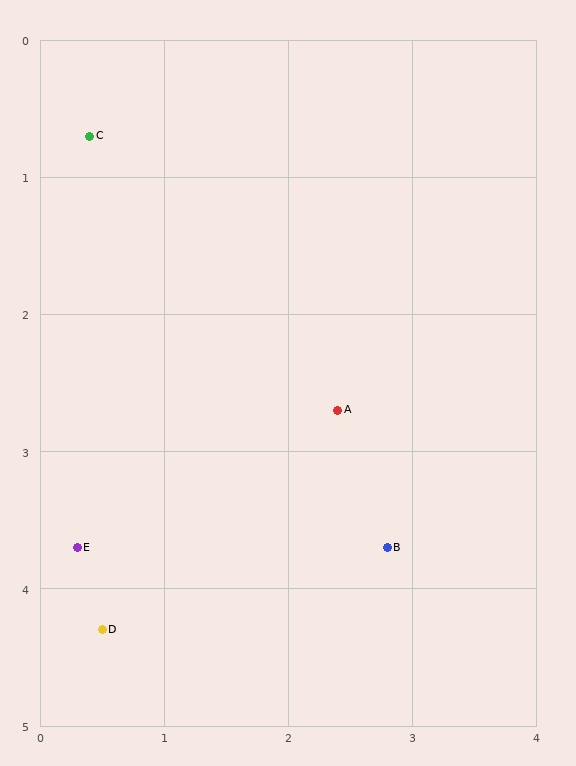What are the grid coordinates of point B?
Point B is at approximately (2.8, 3.7).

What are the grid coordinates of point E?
Point E is at approximately (0.3, 3.7).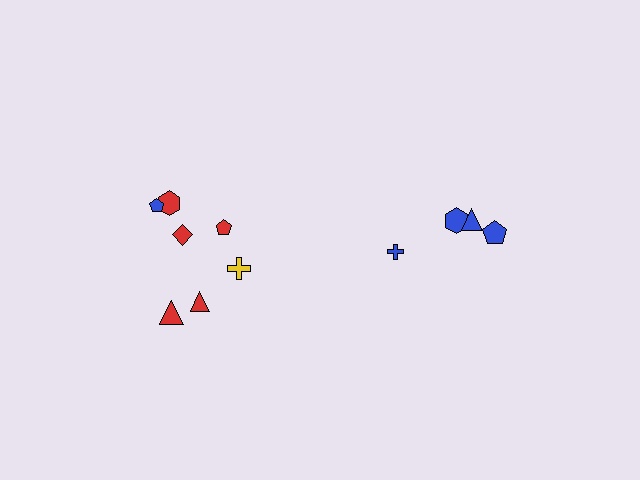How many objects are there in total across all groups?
There are 11 objects.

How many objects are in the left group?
There are 7 objects.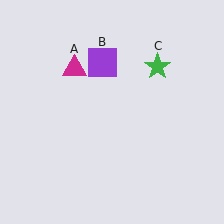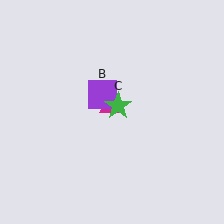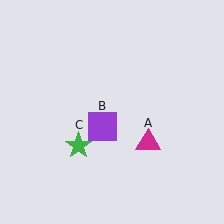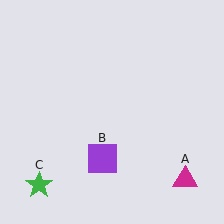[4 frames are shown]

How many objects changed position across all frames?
3 objects changed position: magenta triangle (object A), purple square (object B), green star (object C).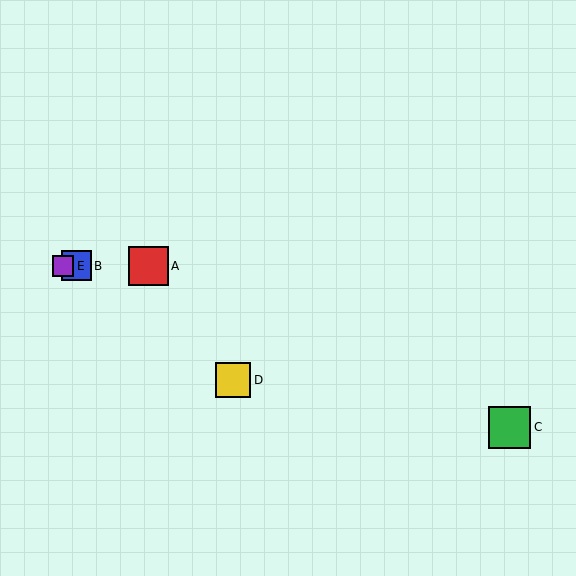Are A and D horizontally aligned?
No, A is at y≈266 and D is at y≈380.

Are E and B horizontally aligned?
Yes, both are at y≈266.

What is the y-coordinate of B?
Object B is at y≈266.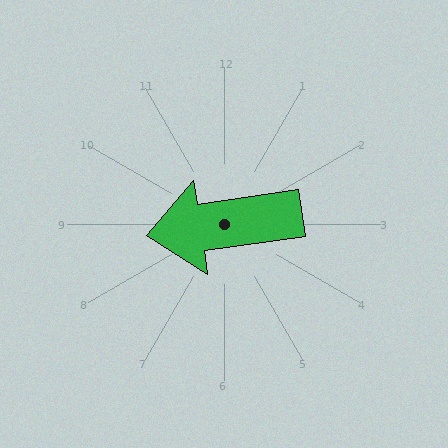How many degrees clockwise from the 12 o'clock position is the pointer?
Approximately 262 degrees.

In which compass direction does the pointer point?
West.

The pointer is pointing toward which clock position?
Roughly 9 o'clock.